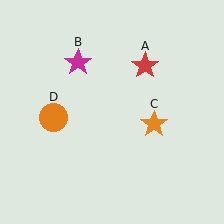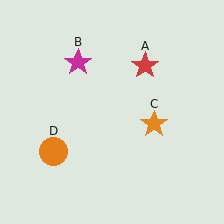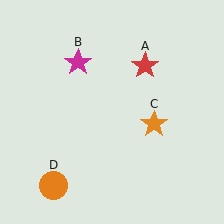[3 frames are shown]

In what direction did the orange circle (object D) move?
The orange circle (object D) moved down.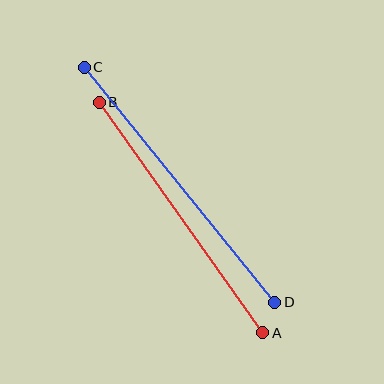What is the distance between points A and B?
The distance is approximately 283 pixels.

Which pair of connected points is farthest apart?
Points C and D are farthest apart.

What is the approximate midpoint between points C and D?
The midpoint is at approximately (180, 185) pixels.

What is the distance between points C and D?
The distance is approximately 302 pixels.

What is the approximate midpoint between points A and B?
The midpoint is at approximately (181, 217) pixels.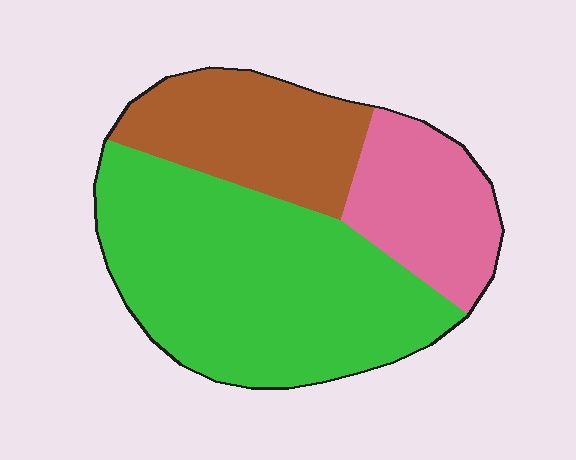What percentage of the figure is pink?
Pink covers around 20% of the figure.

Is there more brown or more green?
Green.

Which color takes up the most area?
Green, at roughly 55%.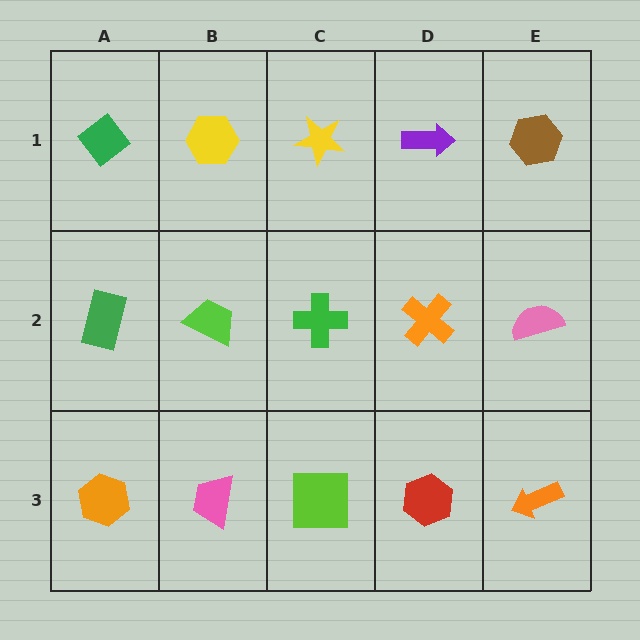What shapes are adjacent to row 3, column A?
A green rectangle (row 2, column A), a pink trapezoid (row 3, column B).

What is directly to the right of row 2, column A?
A lime trapezoid.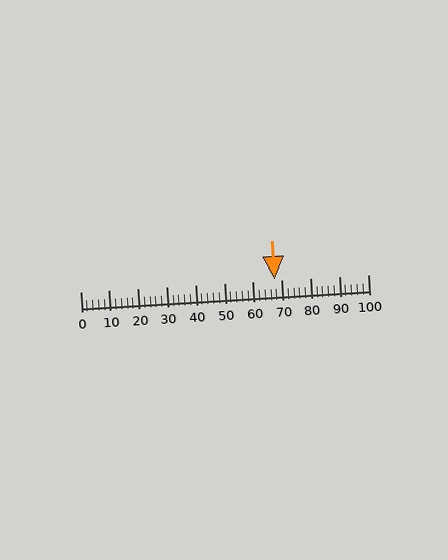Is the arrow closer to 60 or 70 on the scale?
The arrow is closer to 70.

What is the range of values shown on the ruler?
The ruler shows values from 0 to 100.